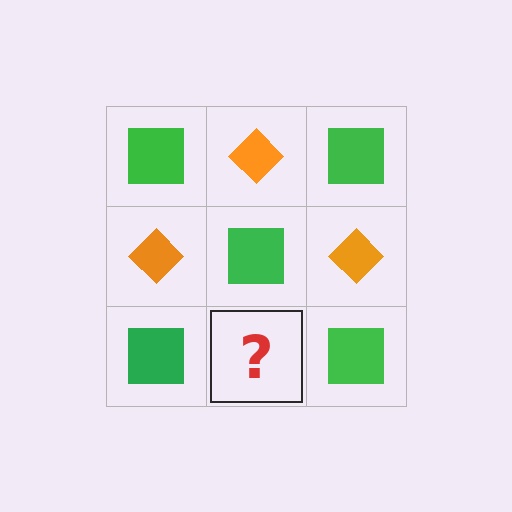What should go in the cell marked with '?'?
The missing cell should contain an orange diamond.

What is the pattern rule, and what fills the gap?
The rule is that it alternates green square and orange diamond in a checkerboard pattern. The gap should be filled with an orange diamond.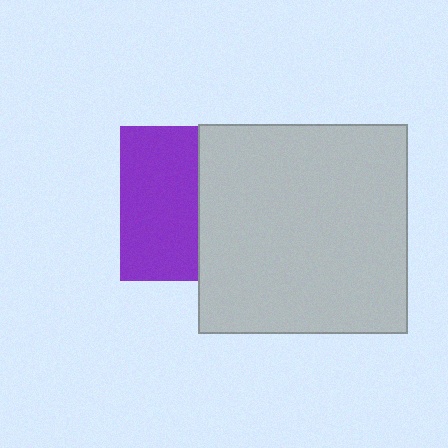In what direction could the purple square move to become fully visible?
The purple square could move left. That would shift it out from behind the light gray square entirely.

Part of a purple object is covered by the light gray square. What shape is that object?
It is a square.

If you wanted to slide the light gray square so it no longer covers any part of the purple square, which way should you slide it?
Slide it right — that is the most direct way to separate the two shapes.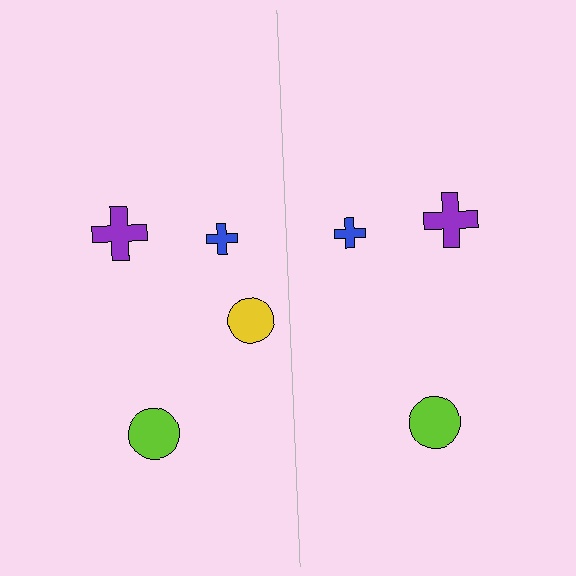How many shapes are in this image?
There are 7 shapes in this image.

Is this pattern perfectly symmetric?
No, the pattern is not perfectly symmetric. A yellow circle is missing from the right side.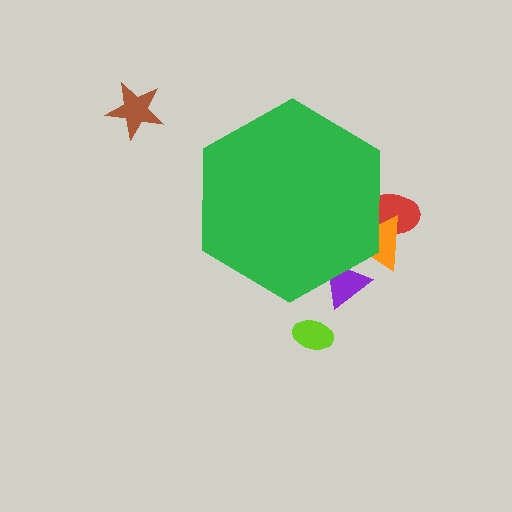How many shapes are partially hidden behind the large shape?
3 shapes are partially hidden.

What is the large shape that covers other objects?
A green hexagon.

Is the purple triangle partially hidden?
Yes, the purple triangle is partially hidden behind the green hexagon.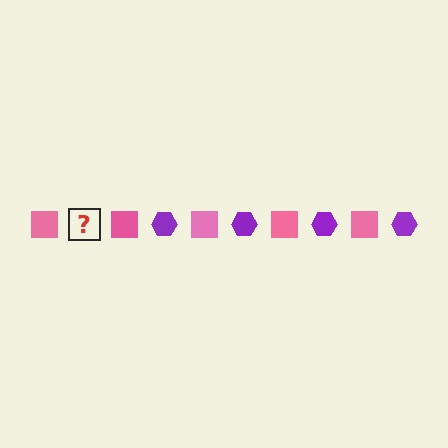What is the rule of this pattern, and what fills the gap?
The rule is that the pattern alternates between pink square and purple hexagon. The gap should be filled with a purple hexagon.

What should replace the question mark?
The question mark should be replaced with a purple hexagon.